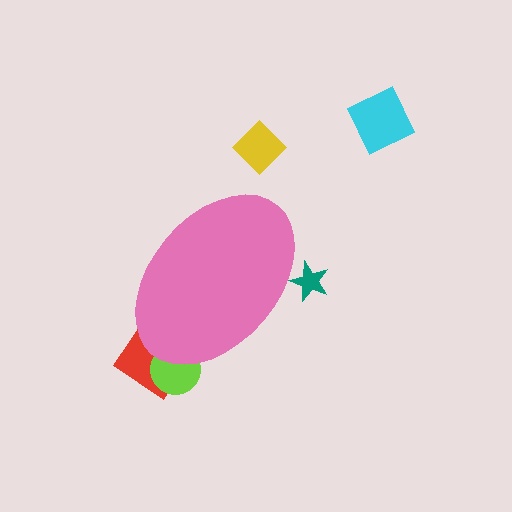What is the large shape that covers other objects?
A pink ellipse.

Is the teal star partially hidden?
Yes, the teal star is partially hidden behind the pink ellipse.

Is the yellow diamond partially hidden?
No, the yellow diamond is fully visible.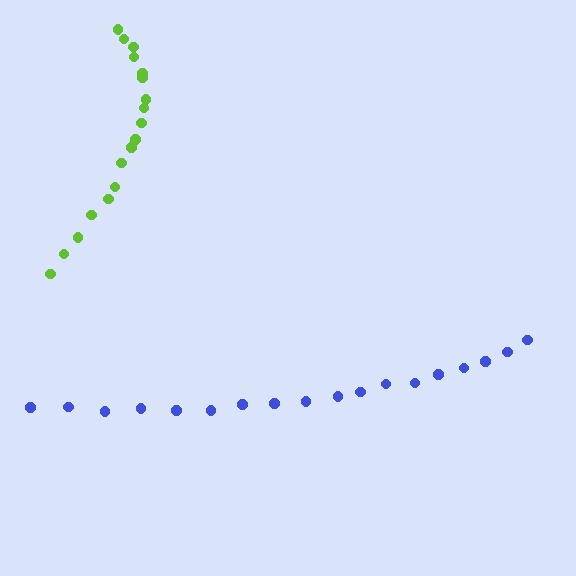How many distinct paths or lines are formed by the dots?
There are 2 distinct paths.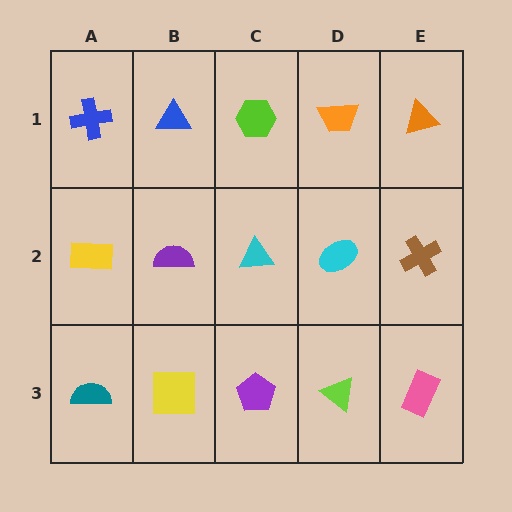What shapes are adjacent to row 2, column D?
An orange trapezoid (row 1, column D), a lime triangle (row 3, column D), a cyan triangle (row 2, column C), a brown cross (row 2, column E).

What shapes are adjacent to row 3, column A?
A yellow rectangle (row 2, column A), a yellow square (row 3, column B).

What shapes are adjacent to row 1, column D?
A cyan ellipse (row 2, column D), a lime hexagon (row 1, column C), an orange triangle (row 1, column E).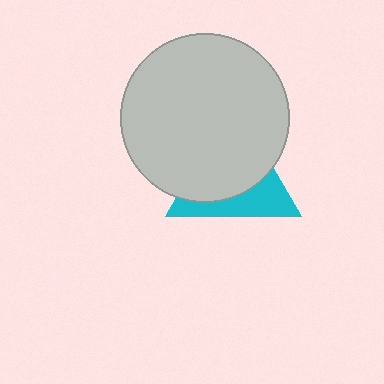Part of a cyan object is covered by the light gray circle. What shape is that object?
It is a triangle.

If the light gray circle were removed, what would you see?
You would see the complete cyan triangle.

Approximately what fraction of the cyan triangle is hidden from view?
Roughly 63% of the cyan triangle is hidden behind the light gray circle.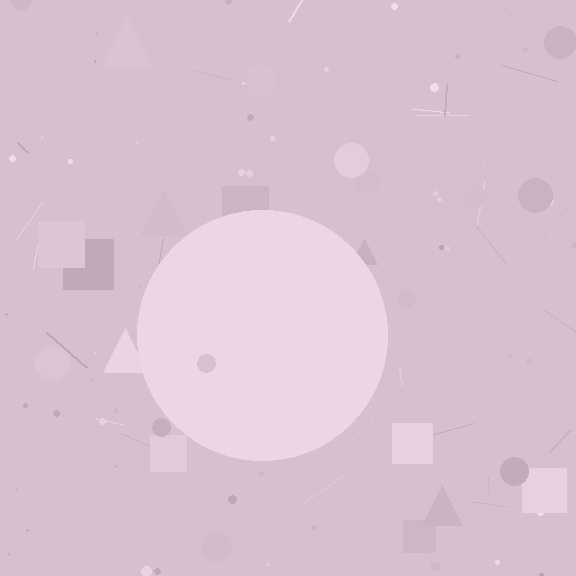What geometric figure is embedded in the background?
A circle is embedded in the background.